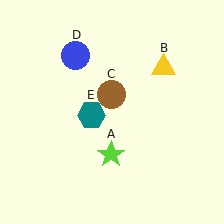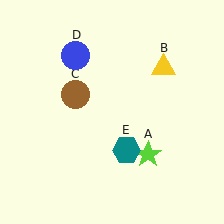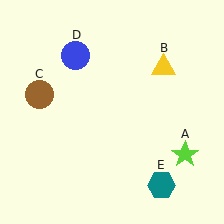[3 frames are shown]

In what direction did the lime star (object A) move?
The lime star (object A) moved right.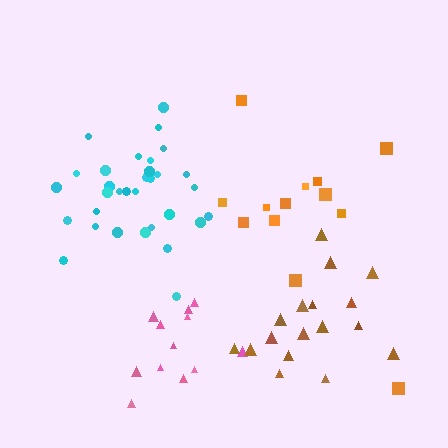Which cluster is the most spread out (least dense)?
Orange.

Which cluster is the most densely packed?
Cyan.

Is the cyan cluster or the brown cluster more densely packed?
Cyan.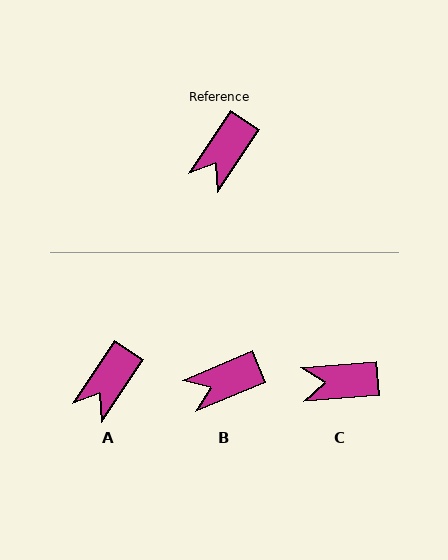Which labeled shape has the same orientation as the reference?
A.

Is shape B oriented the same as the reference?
No, it is off by about 33 degrees.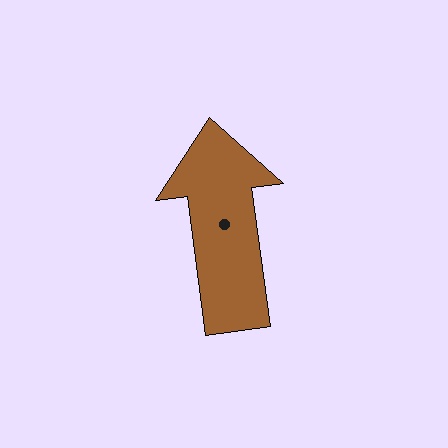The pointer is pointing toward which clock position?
Roughly 12 o'clock.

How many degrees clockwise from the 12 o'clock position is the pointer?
Approximately 353 degrees.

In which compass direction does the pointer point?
North.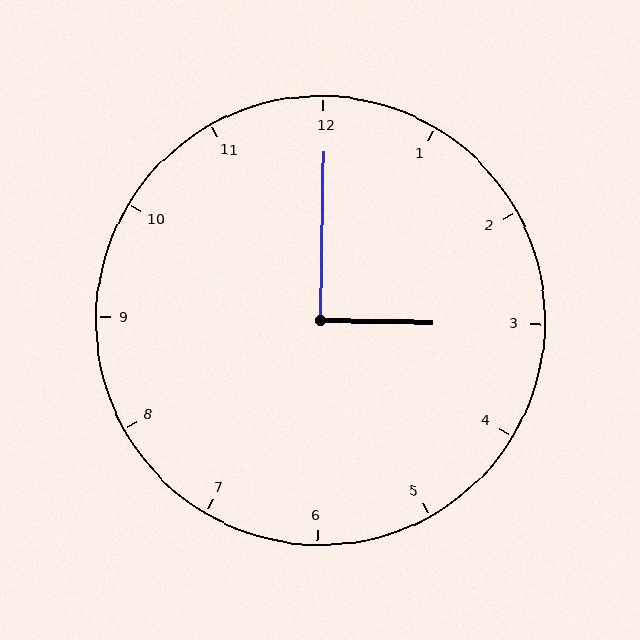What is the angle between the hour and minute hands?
Approximately 90 degrees.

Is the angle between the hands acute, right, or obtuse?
It is right.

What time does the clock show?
3:00.